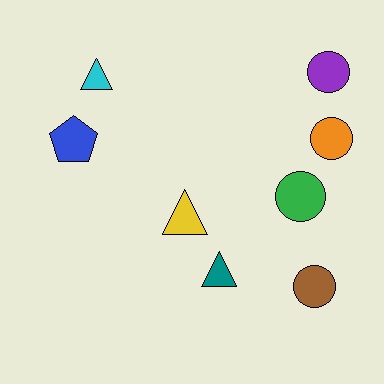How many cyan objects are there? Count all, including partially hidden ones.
There is 1 cyan object.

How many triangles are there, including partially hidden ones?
There are 3 triangles.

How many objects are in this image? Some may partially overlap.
There are 8 objects.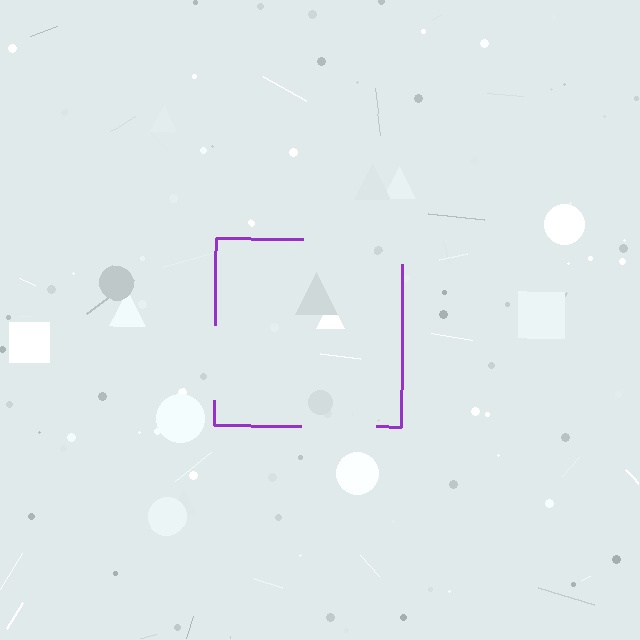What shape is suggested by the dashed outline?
The dashed outline suggests a square.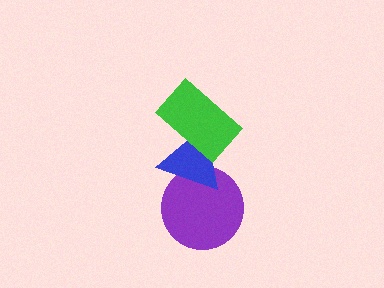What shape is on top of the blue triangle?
The green rectangle is on top of the blue triangle.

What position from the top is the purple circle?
The purple circle is 3rd from the top.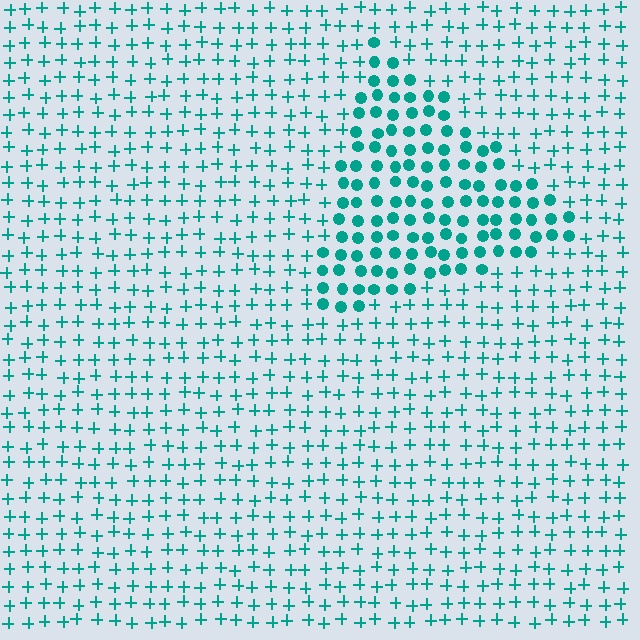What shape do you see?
I see a triangle.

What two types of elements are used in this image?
The image uses circles inside the triangle region and plus signs outside it.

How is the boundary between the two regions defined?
The boundary is defined by a change in element shape: circles inside vs. plus signs outside. All elements share the same color and spacing.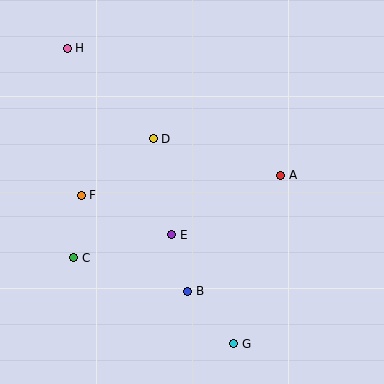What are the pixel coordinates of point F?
Point F is at (81, 195).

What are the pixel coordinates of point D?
Point D is at (153, 139).